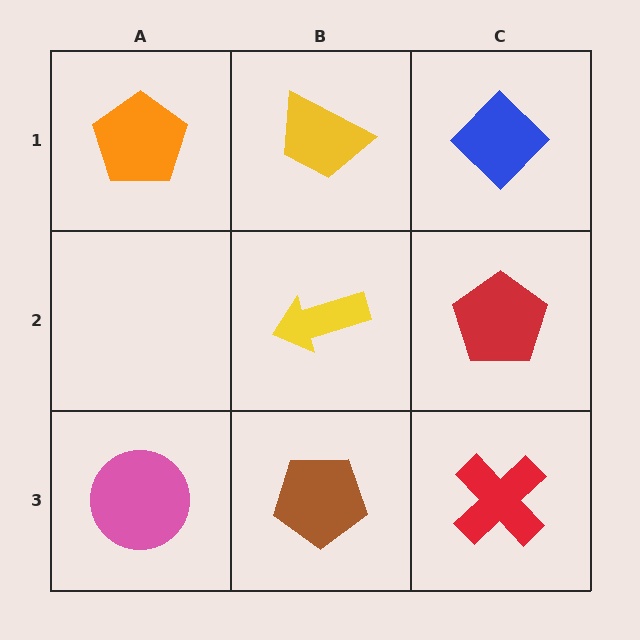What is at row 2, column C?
A red pentagon.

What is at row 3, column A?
A pink circle.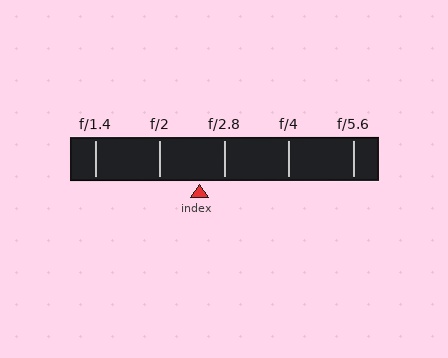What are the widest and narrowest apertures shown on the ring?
The widest aperture shown is f/1.4 and the narrowest is f/5.6.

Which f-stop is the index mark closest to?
The index mark is closest to f/2.8.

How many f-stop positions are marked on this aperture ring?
There are 5 f-stop positions marked.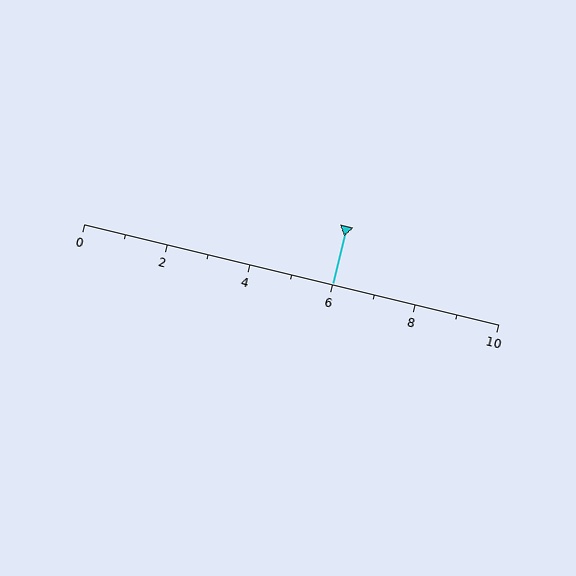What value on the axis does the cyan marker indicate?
The marker indicates approximately 6.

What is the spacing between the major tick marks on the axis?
The major ticks are spaced 2 apart.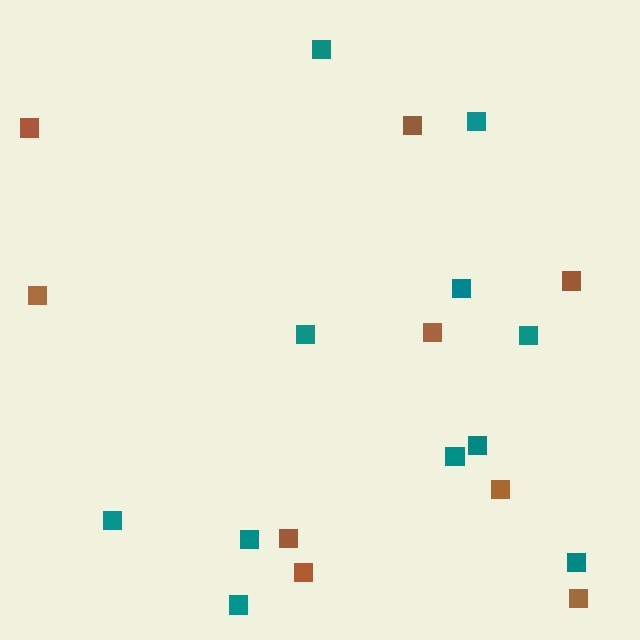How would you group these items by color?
There are 2 groups: one group of brown squares (9) and one group of teal squares (11).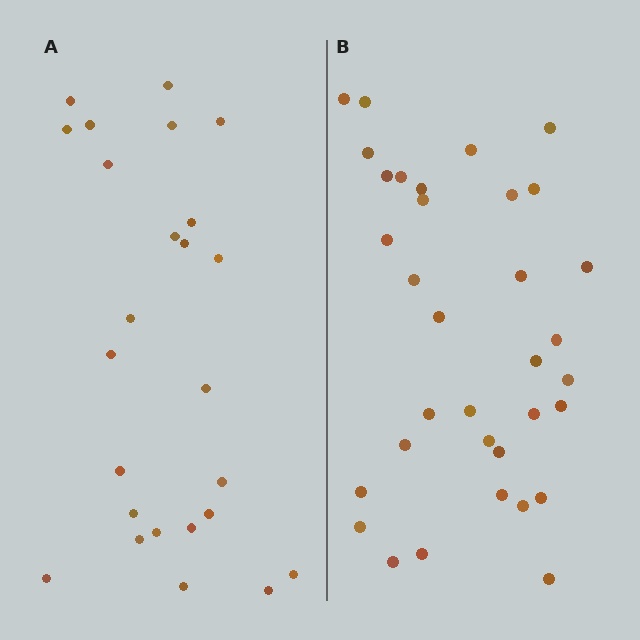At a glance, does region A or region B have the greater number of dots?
Region B (the right region) has more dots.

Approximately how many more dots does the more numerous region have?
Region B has roughly 8 or so more dots than region A.